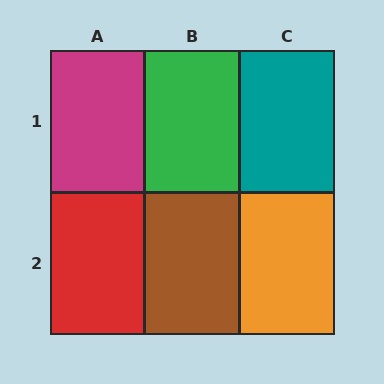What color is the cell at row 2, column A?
Red.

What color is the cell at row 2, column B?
Brown.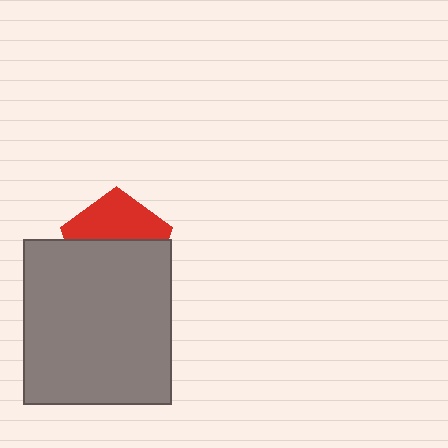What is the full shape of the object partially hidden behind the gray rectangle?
The partially hidden object is a red pentagon.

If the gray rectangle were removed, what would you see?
You would see the complete red pentagon.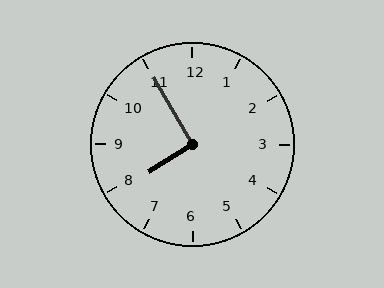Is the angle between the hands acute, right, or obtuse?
It is right.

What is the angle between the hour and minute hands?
Approximately 92 degrees.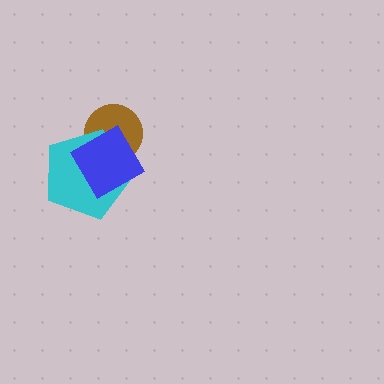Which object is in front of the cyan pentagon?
The blue square is in front of the cyan pentagon.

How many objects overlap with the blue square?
2 objects overlap with the blue square.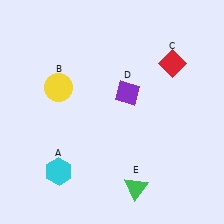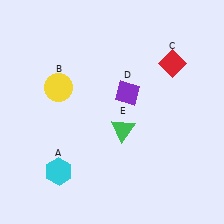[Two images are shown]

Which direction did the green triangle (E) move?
The green triangle (E) moved up.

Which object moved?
The green triangle (E) moved up.